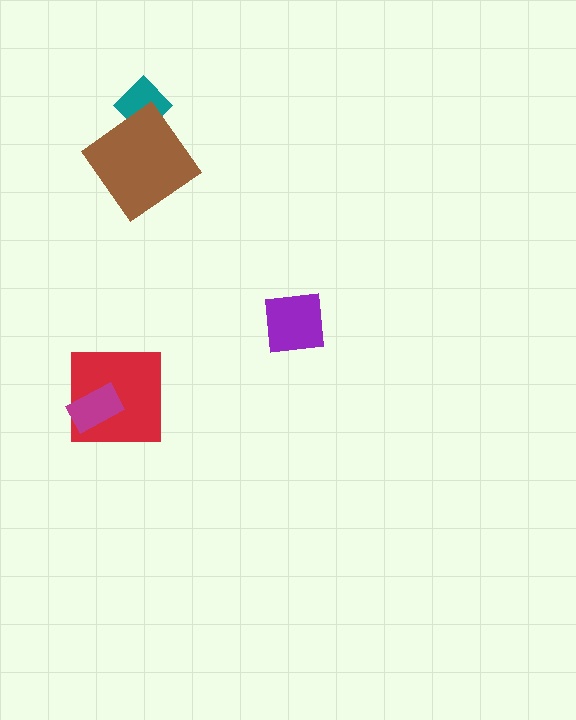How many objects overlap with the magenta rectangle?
1 object overlaps with the magenta rectangle.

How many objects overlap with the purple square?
0 objects overlap with the purple square.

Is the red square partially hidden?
Yes, it is partially covered by another shape.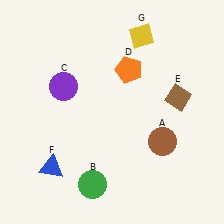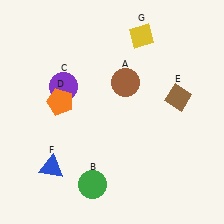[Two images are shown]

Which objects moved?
The objects that moved are: the brown circle (A), the orange pentagon (D).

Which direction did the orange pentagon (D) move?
The orange pentagon (D) moved left.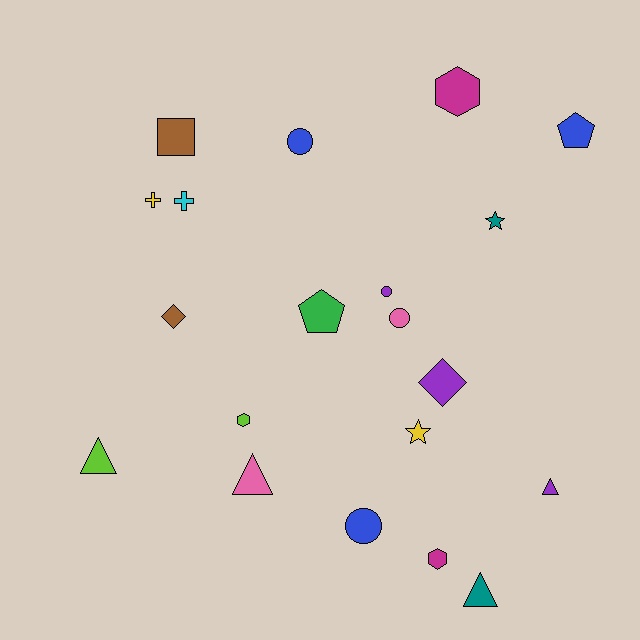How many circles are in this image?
There are 4 circles.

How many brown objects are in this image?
There are 2 brown objects.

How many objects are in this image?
There are 20 objects.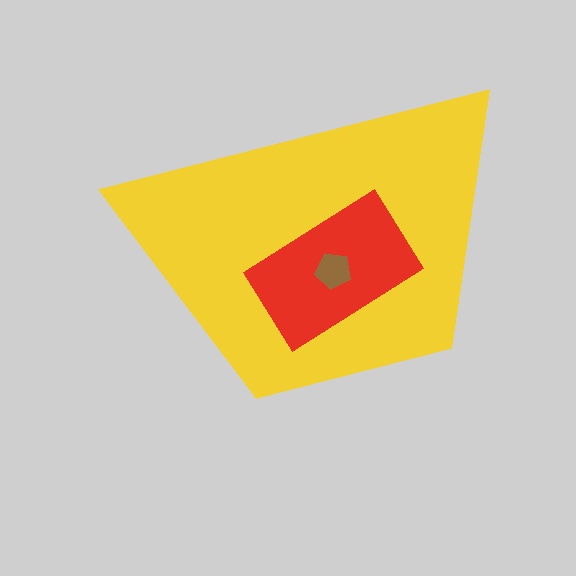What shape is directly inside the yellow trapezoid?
The red rectangle.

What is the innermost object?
The brown pentagon.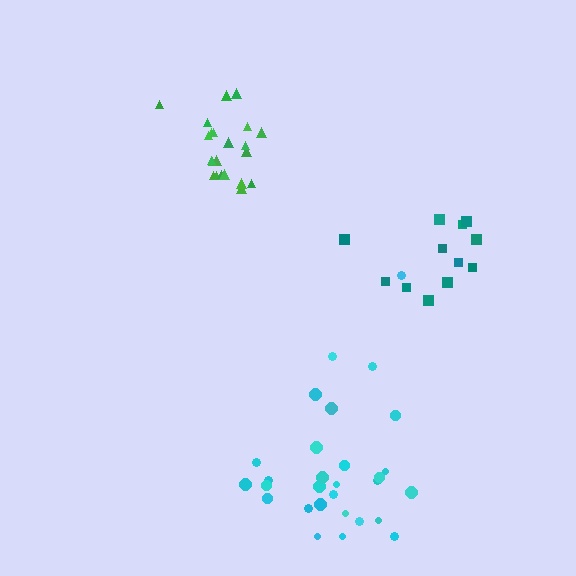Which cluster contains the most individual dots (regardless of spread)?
Cyan (29).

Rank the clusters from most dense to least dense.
green, teal, cyan.